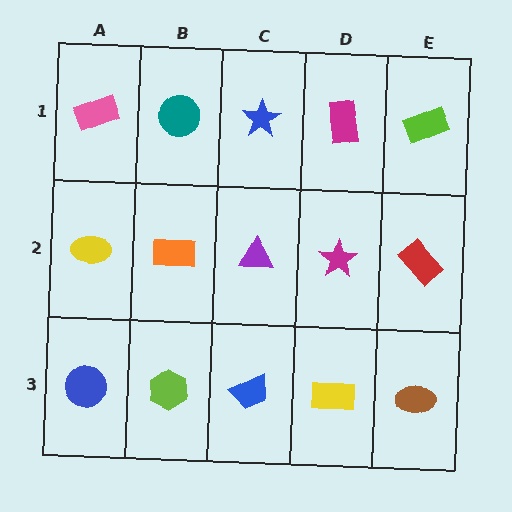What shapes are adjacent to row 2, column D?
A magenta rectangle (row 1, column D), a yellow rectangle (row 3, column D), a purple triangle (row 2, column C), a red rectangle (row 2, column E).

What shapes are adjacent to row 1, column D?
A magenta star (row 2, column D), a blue star (row 1, column C), a lime rectangle (row 1, column E).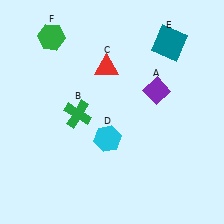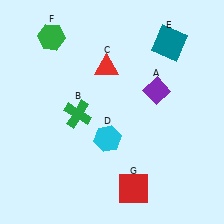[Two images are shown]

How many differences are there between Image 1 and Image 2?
There is 1 difference between the two images.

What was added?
A red square (G) was added in Image 2.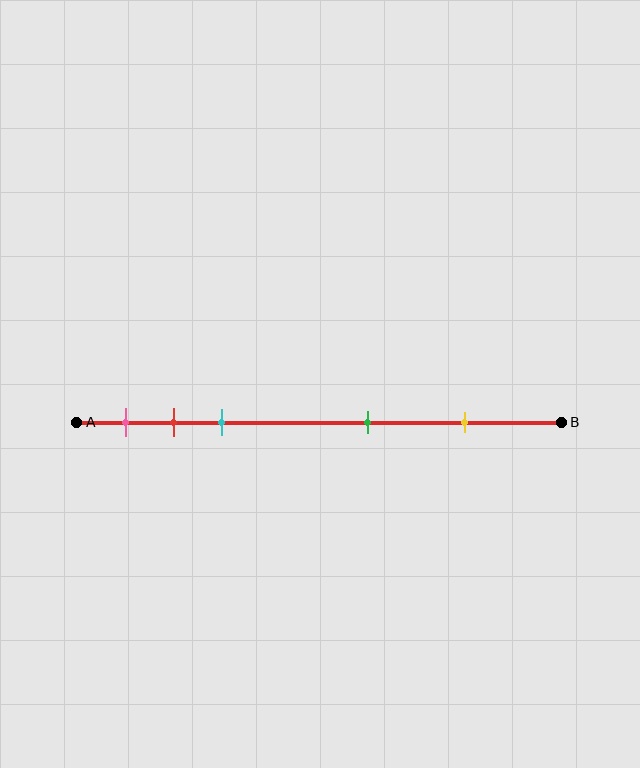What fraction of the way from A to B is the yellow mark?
The yellow mark is approximately 80% (0.8) of the way from A to B.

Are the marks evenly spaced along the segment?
No, the marks are not evenly spaced.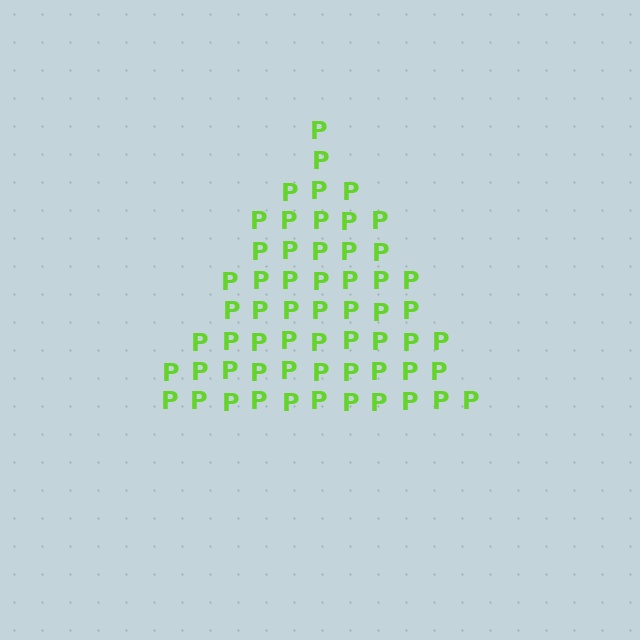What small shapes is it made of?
It is made of small letter P's.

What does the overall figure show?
The overall figure shows a triangle.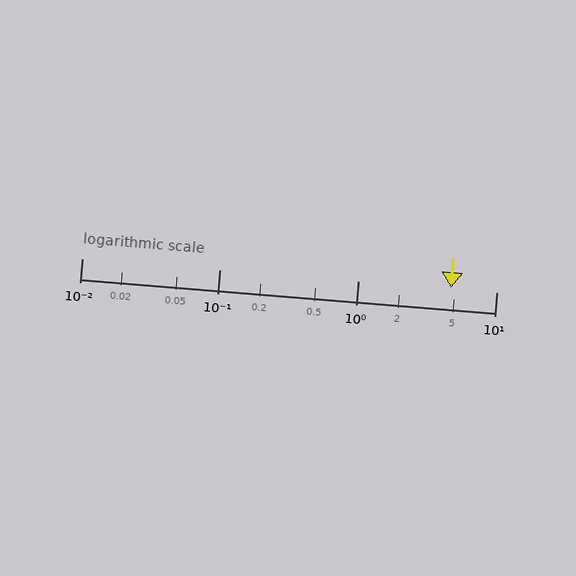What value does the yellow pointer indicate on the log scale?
The pointer indicates approximately 4.7.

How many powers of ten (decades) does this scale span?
The scale spans 3 decades, from 0.01 to 10.